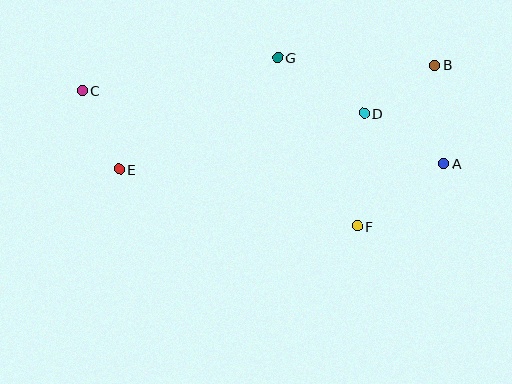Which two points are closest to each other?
Points B and D are closest to each other.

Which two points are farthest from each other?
Points A and C are farthest from each other.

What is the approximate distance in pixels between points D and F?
The distance between D and F is approximately 113 pixels.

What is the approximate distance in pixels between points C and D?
The distance between C and D is approximately 282 pixels.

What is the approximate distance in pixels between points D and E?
The distance between D and E is approximately 251 pixels.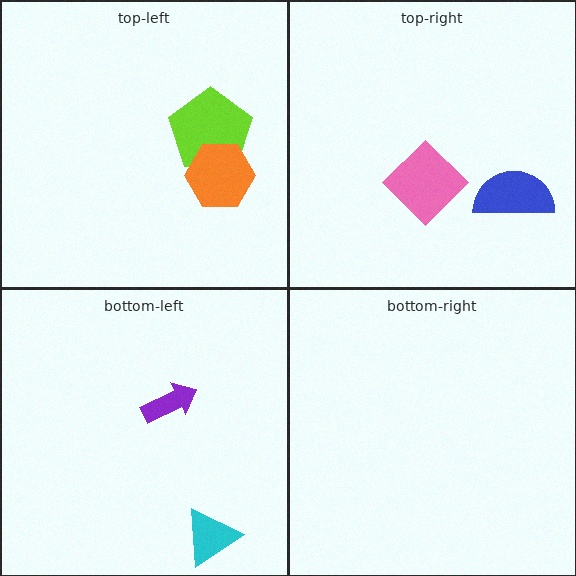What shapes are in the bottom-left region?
The purple arrow, the cyan triangle.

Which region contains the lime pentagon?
The top-left region.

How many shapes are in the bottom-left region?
2.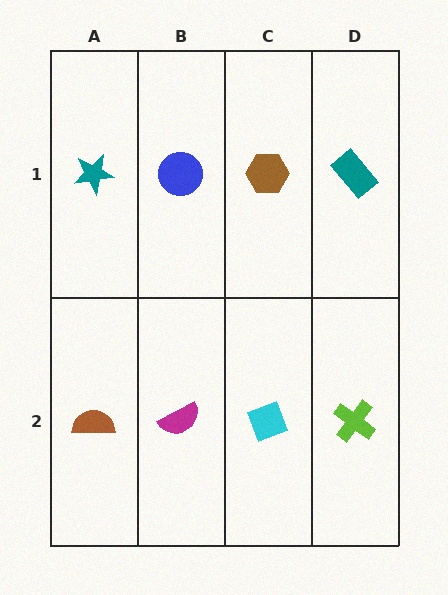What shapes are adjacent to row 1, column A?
A brown semicircle (row 2, column A), a blue circle (row 1, column B).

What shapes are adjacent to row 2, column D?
A teal rectangle (row 1, column D), a cyan diamond (row 2, column C).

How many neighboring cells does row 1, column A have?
2.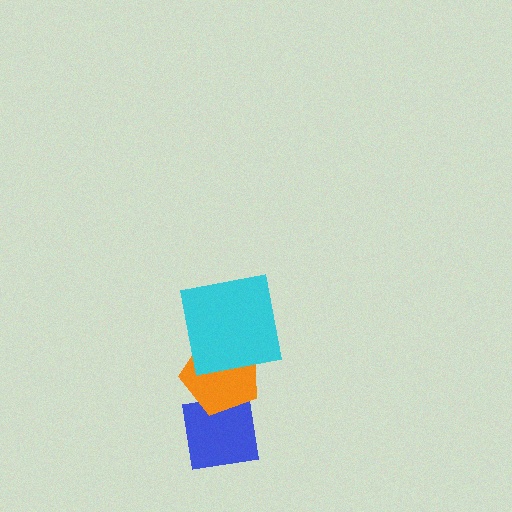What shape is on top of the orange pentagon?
The cyan square is on top of the orange pentagon.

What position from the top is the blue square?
The blue square is 3rd from the top.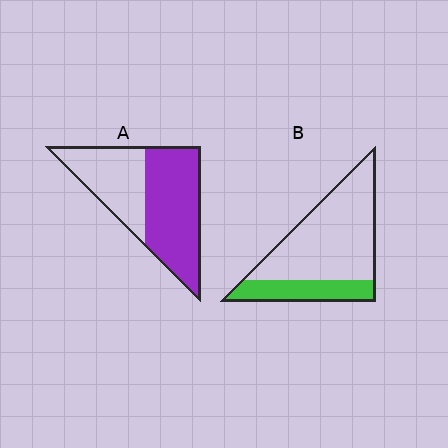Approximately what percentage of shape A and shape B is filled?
A is approximately 60% and B is approximately 25%.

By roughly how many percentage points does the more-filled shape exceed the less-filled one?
By roughly 35 percentage points (A over B).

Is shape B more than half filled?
No.